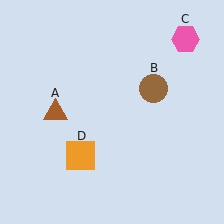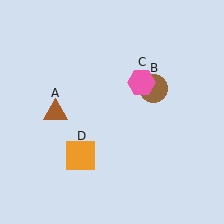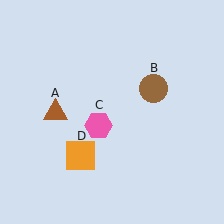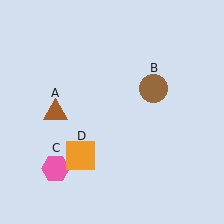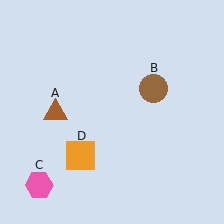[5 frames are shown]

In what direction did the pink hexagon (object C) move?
The pink hexagon (object C) moved down and to the left.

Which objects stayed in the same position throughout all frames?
Brown triangle (object A) and brown circle (object B) and orange square (object D) remained stationary.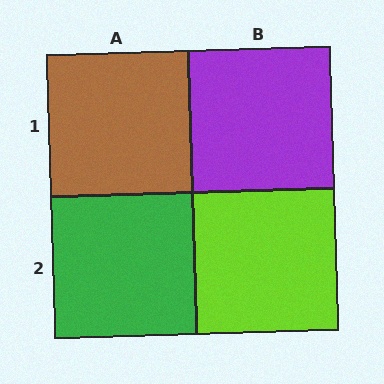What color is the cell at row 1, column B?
Purple.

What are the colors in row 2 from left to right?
Green, lime.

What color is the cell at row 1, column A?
Brown.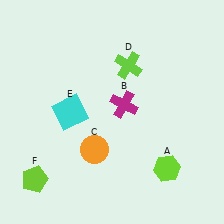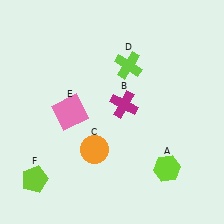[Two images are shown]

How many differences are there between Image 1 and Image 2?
There is 1 difference between the two images.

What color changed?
The square (E) changed from cyan in Image 1 to pink in Image 2.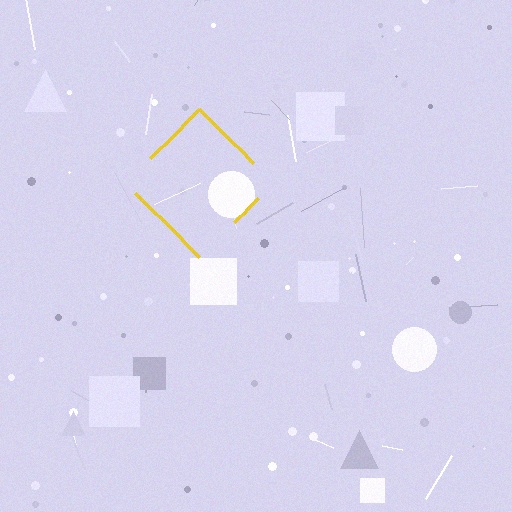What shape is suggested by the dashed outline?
The dashed outline suggests a diamond.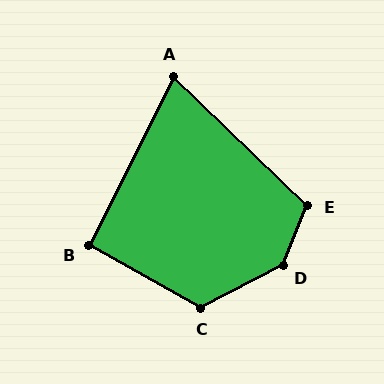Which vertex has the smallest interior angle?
A, at approximately 73 degrees.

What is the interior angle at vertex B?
Approximately 93 degrees (approximately right).